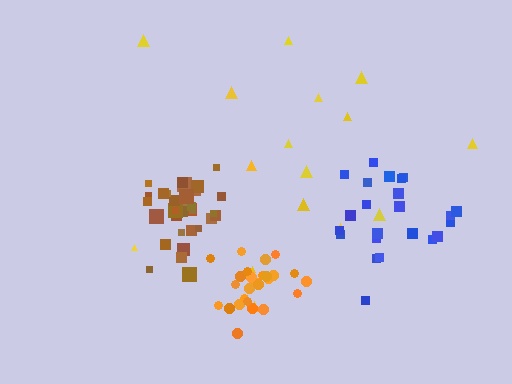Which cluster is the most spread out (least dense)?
Yellow.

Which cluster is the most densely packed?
Brown.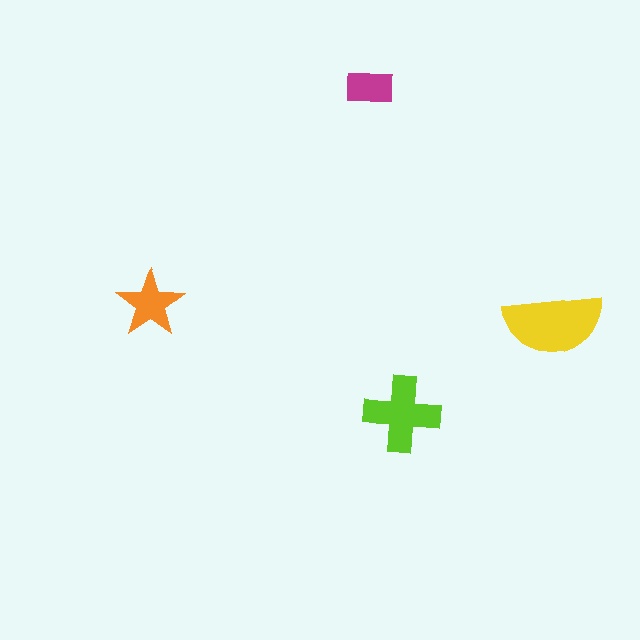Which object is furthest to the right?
The yellow semicircle is rightmost.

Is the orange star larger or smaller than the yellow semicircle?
Smaller.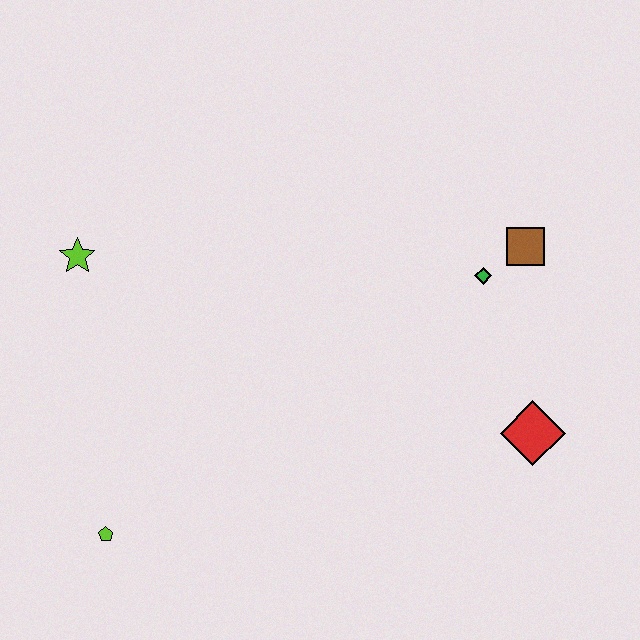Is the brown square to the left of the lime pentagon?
No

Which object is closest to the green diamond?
The brown square is closest to the green diamond.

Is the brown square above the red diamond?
Yes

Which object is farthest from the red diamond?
The lime star is farthest from the red diamond.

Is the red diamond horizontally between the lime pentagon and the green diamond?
No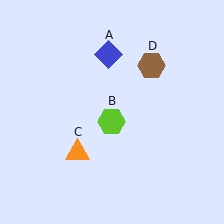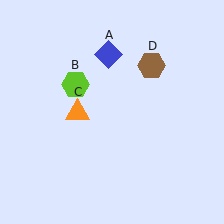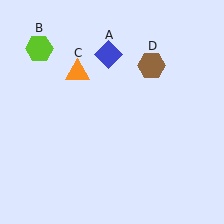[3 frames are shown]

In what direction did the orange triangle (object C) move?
The orange triangle (object C) moved up.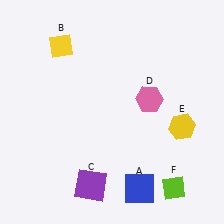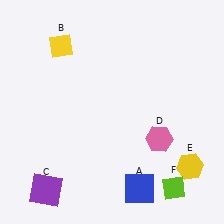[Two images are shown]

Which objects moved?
The objects that moved are: the purple square (C), the pink hexagon (D), the yellow hexagon (E).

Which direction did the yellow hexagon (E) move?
The yellow hexagon (E) moved down.